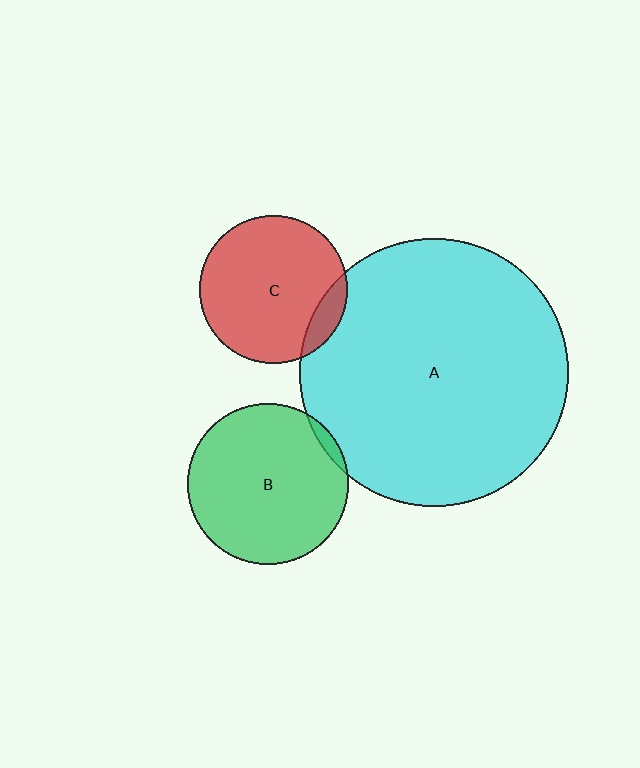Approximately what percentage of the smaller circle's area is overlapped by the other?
Approximately 5%.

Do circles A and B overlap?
Yes.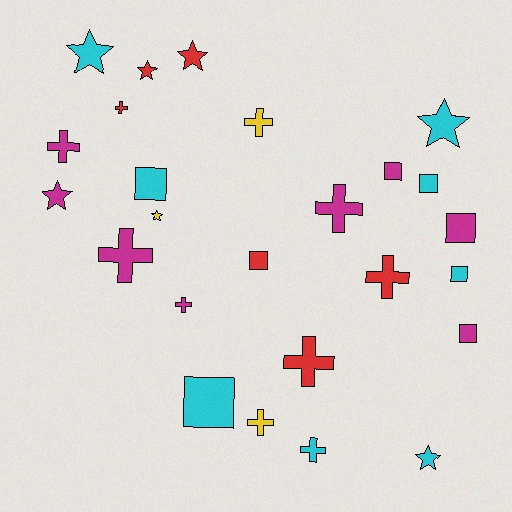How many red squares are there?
There is 1 red square.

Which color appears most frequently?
Magenta, with 8 objects.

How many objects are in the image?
There are 25 objects.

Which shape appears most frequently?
Cross, with 10 objects.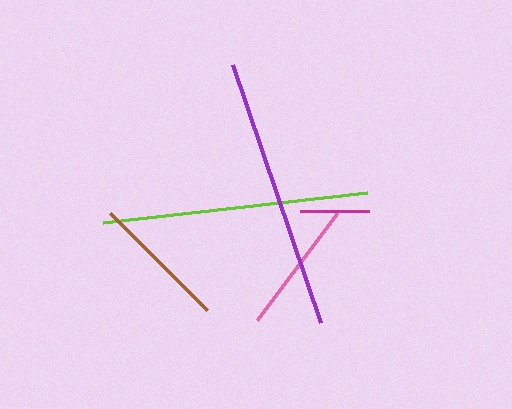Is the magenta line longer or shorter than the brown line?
The brown line is longer than the magenta line.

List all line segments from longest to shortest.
From longest to shortest: purple, lime, brown, pink, magenta.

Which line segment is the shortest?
The magenta line is the shortest at approximately 69 pixels.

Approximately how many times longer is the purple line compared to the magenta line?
The purple line is approximately 3.9 times the length of the magenta line.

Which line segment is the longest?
The purple line is the longest at approximately 273 pixels.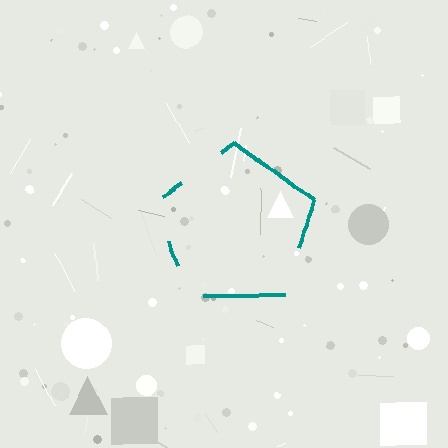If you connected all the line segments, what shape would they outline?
They would outline a pentagon.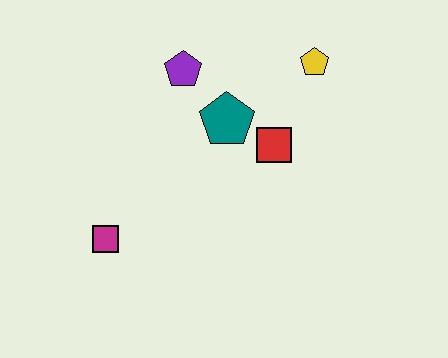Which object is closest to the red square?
The teal pentagon is closest to the red square.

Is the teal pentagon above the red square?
Yes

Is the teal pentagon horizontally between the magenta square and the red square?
Yes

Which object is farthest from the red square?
The magenta square is farthest from the red square.